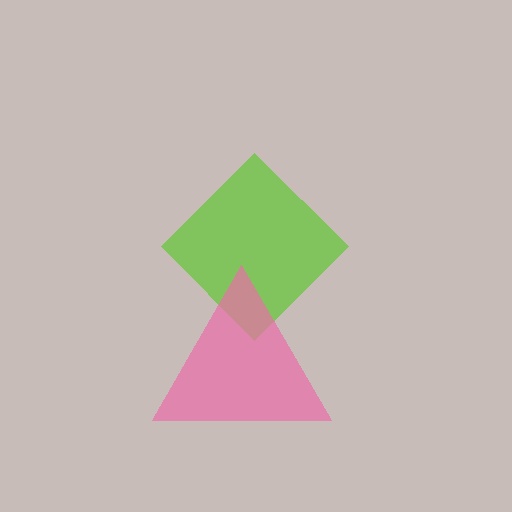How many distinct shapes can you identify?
There are 2 distinct shapes: a lime diamond, a pink triangle.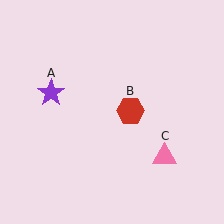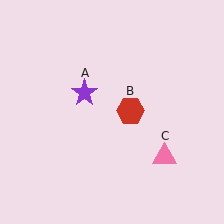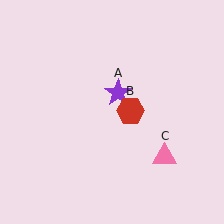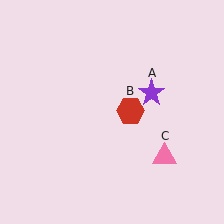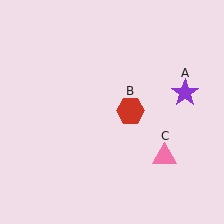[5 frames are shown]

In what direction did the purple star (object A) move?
The purple star (object A) moved right.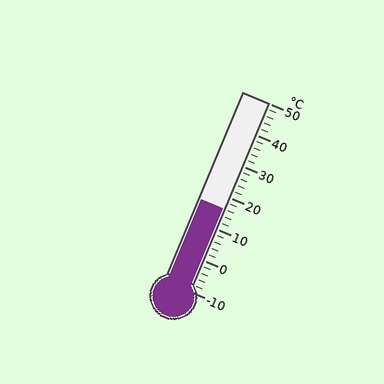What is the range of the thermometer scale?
The thermometer scale ranges from -10°C to 50°C.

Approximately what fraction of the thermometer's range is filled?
The thermometer is filled to approximately 45% of its range.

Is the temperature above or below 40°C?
The temperature is below 40°C.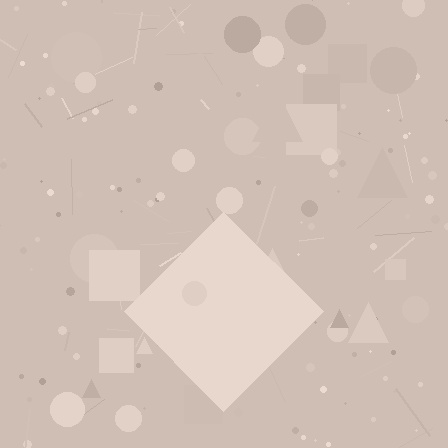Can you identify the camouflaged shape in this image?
The camouflaged shape is a diamond.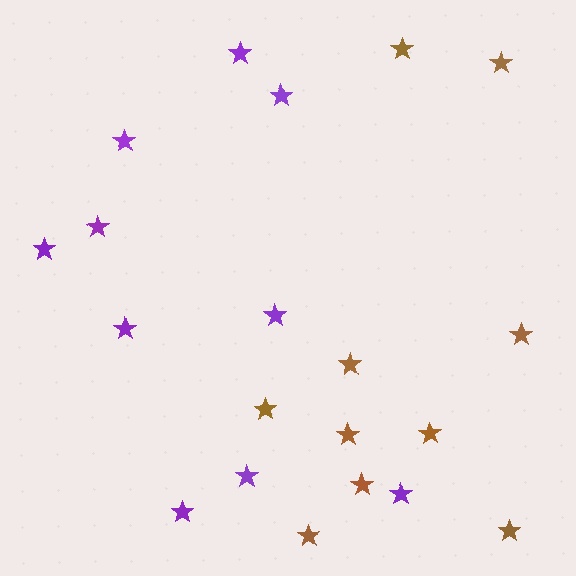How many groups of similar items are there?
There are 2 groups: one group of purple stars (10) and one group of brown stars (10).